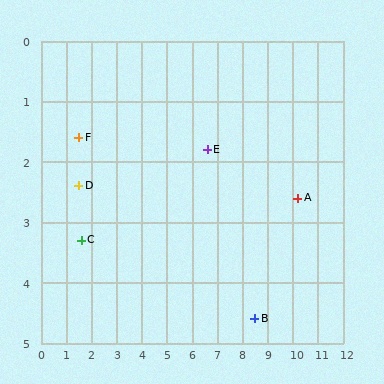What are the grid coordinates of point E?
Point E is at approximately (6.6, 1.8).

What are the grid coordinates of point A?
Point A is at approximately (10.2, 2.6).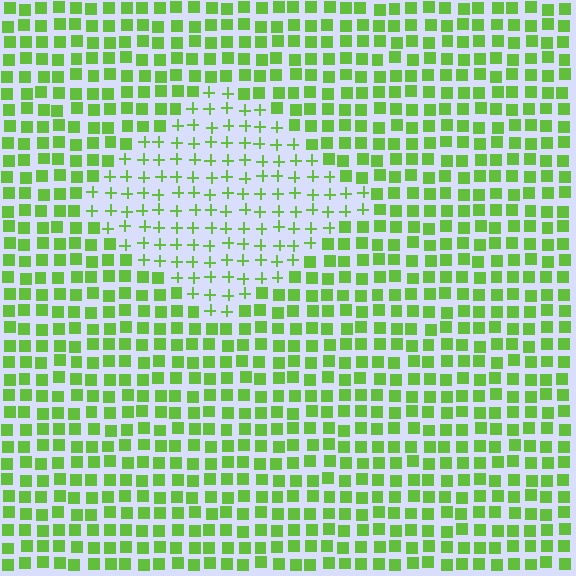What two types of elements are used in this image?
The image uses plus signs inside the diamond region and squares outside it.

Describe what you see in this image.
The image is filled with small lime elements arranged in a uniform grid. A diamond-shaped region contains plus signs, while the surrounding area contains squares. The boundary is defined purely by the change in element shape.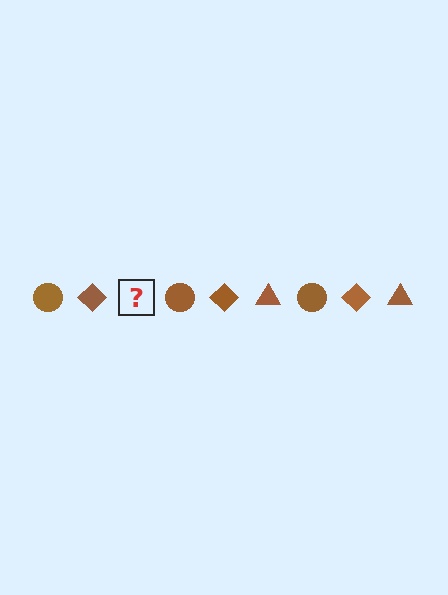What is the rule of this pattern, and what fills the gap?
The rule is that the pattern cycles through circle, diamond, triangle shapes in brown. The gap should be filled with a brown triangle.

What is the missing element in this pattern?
The missing element is a brown triangle.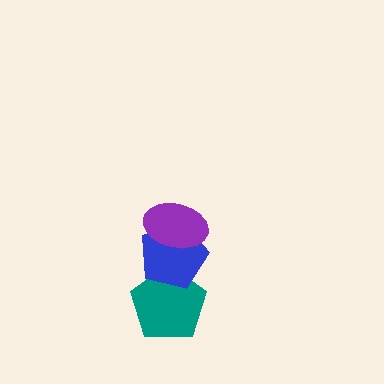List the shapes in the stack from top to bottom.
From top to bottom: the purple ellipse, the blue pentagon, the teal pentagon.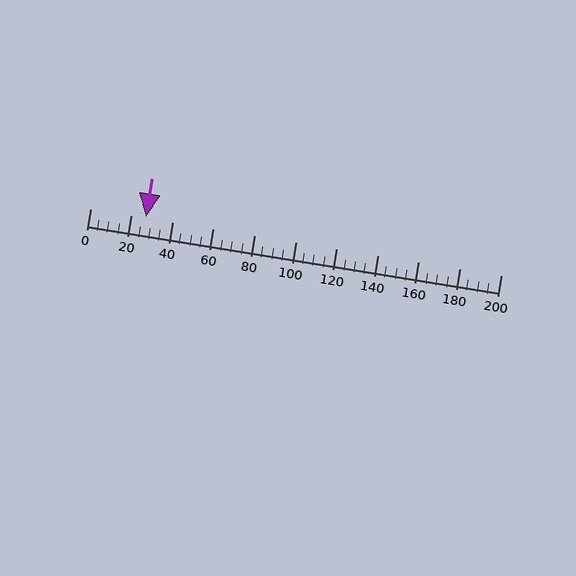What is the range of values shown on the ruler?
The ruler shows values from 0 to 200.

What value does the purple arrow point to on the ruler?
The purple arrow points to approximately 27.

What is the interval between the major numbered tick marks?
The major tick marks are spaced 20 units apart.